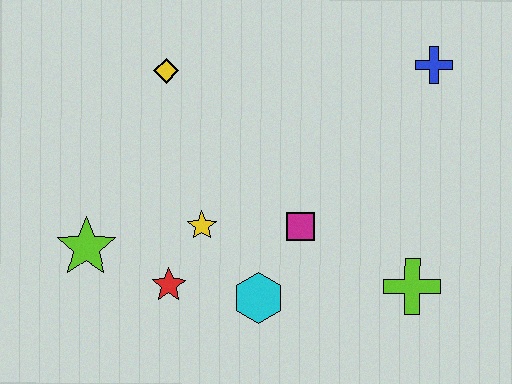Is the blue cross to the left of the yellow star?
No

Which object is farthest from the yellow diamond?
The lime cross is farthest from the yellow diamond.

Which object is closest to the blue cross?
The magenta square is closest to the blue cross.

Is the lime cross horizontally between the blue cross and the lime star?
Yes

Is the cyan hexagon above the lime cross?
No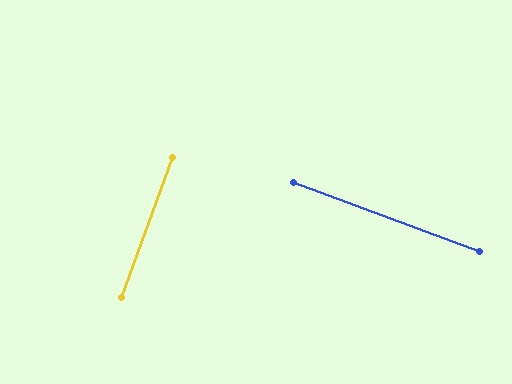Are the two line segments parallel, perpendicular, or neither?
Perpendicular — they meet at approximately 90°.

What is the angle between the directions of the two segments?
Approximately 90 degrees.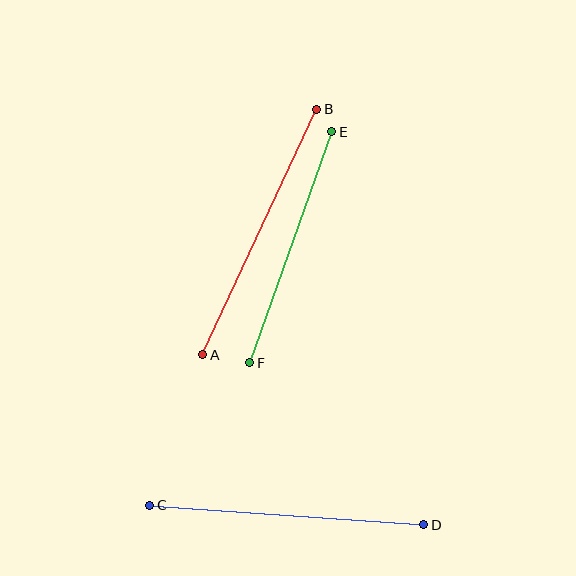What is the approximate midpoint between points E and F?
The midpoint is at approximately (291, 247) pixels.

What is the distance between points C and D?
The distance is approximately 275 pixels.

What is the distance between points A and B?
The distance is approximately 271 pixels.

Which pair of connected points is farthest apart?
Points C and D are farthest apart.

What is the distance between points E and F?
The distance is approximately 245 pixels.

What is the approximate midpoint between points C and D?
The midpoint is at approximately (287, 515) pixels.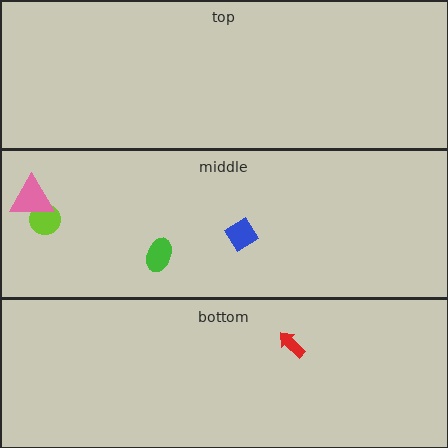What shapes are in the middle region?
The lime circle, the pink triangle, the green ellipse, the blue diamond.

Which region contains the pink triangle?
The middle region.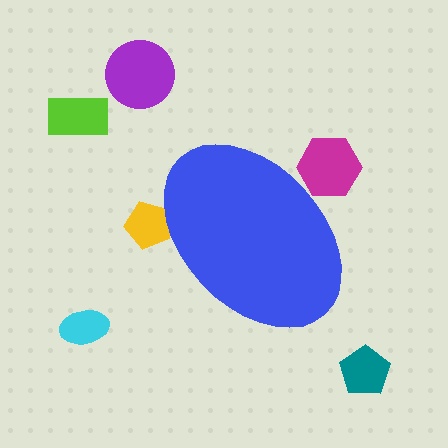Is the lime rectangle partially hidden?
No, the lime rectangle is fully visible.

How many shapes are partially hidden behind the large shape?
2 shapes are partially hidden.